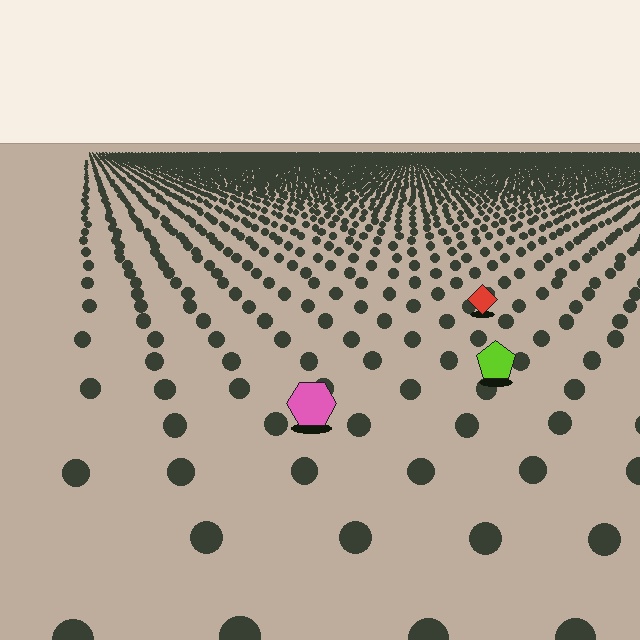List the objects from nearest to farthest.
From nearest to farthest: the pink hexagon, the lime pentagon, the red diamond.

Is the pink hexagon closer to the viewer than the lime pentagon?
Yes. The pink hexagon is closer — you can tell from the texture gradient: the ground texture is coarser near it.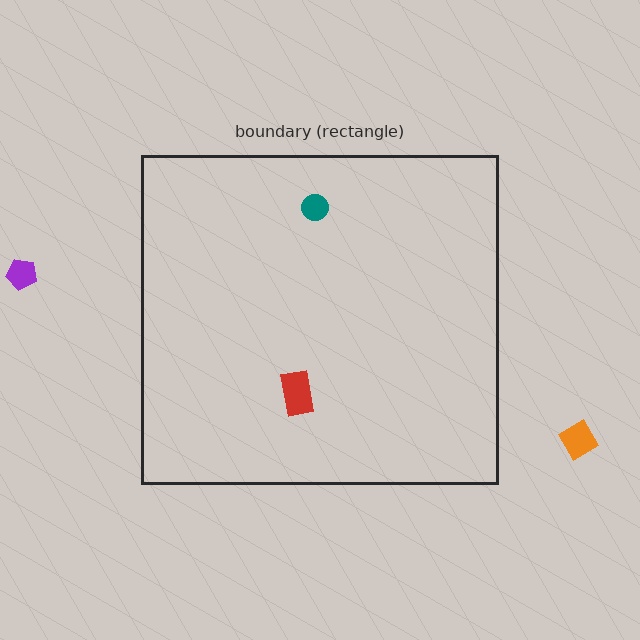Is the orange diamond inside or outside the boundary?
Outside.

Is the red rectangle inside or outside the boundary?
Inside.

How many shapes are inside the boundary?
2 inside, 2 outside.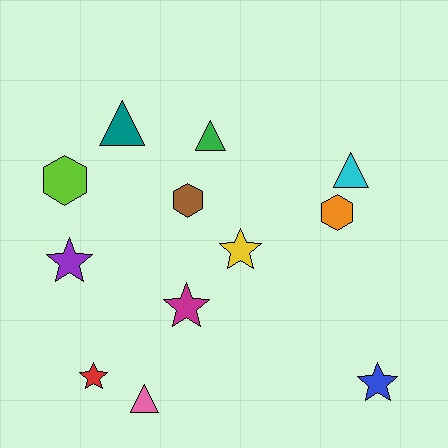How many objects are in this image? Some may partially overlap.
There are 12 objects.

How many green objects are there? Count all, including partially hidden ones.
There is 1 green object.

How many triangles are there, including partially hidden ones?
There are 4 triangles.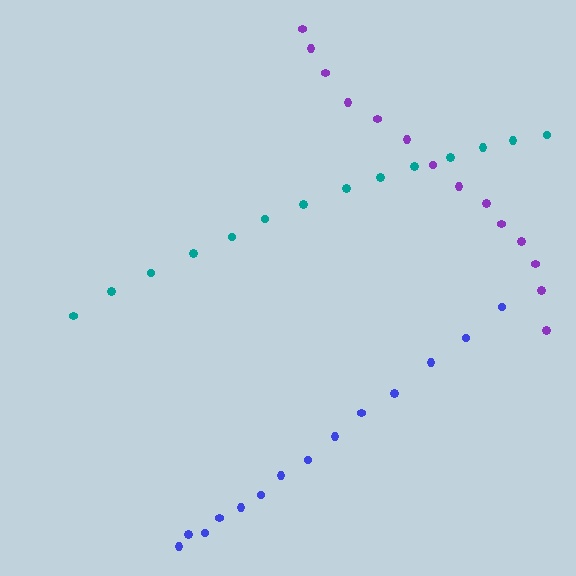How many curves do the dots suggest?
There are 3 distinct paths.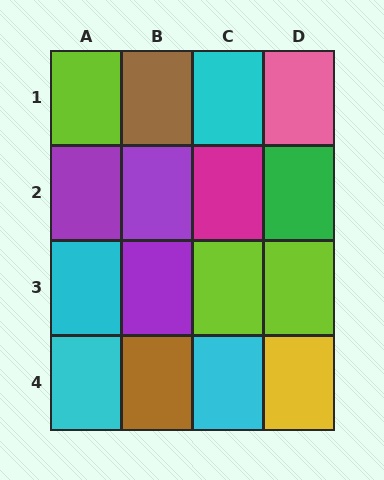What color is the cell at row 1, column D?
Pink.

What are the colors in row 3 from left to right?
Cyan, purple, lime, lime.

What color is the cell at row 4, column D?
Yellow.